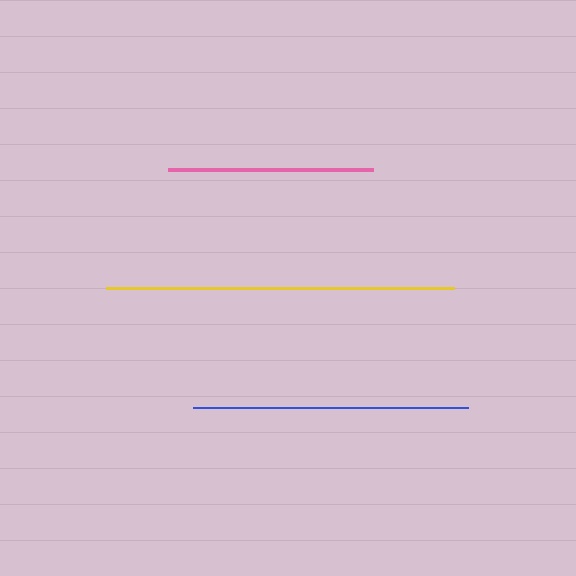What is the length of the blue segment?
The blue segment is approximately 275 pixels long.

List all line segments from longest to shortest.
From longest to shortest: yellow, blue, pink.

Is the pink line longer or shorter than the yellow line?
The yellow line is longer than the pink line.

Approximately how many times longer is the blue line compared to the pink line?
The blue line is approximately 1.3 times the length of the pink line.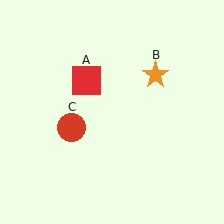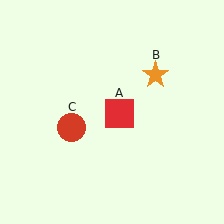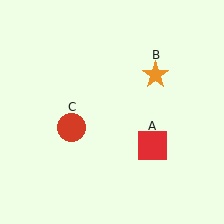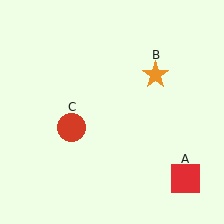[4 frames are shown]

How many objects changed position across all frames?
1 object changed position: red square (object A).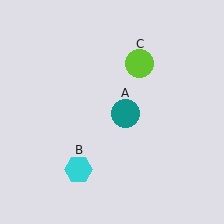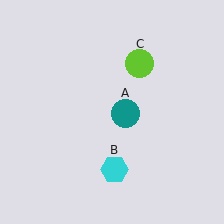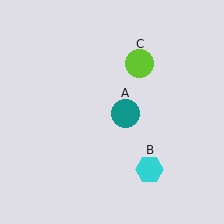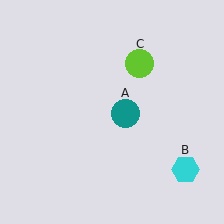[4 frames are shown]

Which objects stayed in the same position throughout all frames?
Teal circle (object A) and lime circle (object C) remained stationary.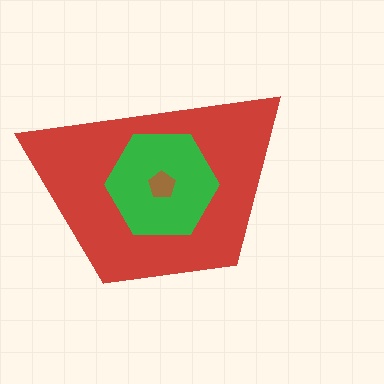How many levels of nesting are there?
3.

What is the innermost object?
The brown pentagon.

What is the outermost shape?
The red trapezoid.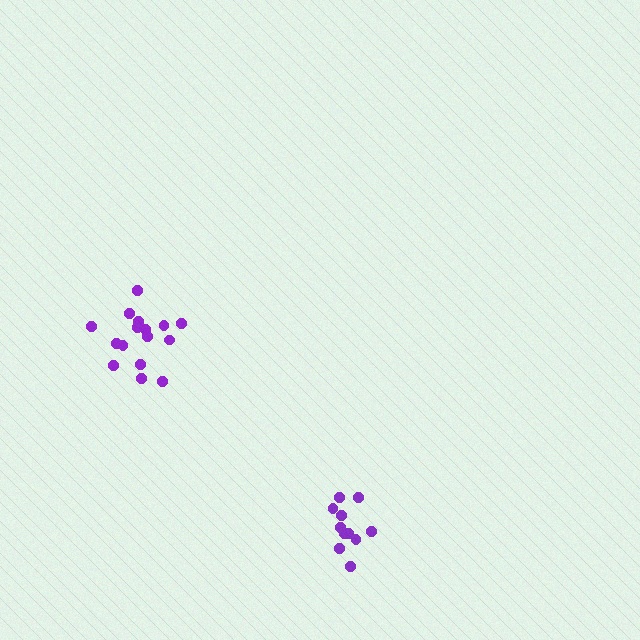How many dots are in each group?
Group 1: 16 dots, Group 2: 11 dots (27 total).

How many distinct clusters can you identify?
There are 2 distinct clusters.